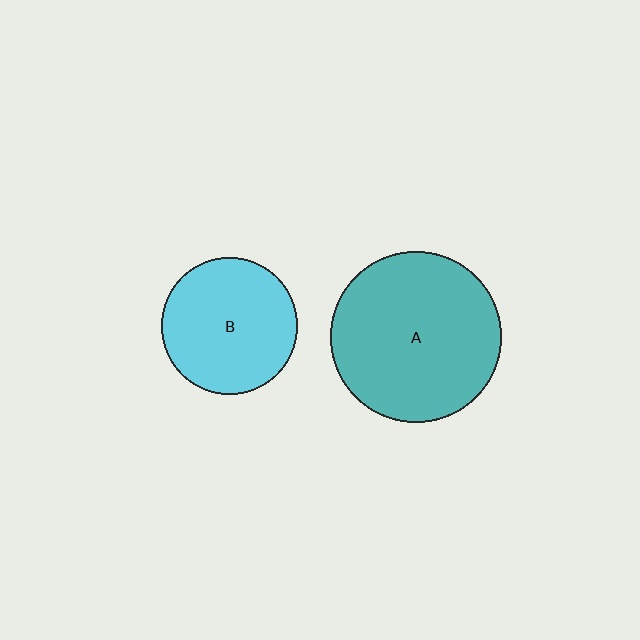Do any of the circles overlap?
No, none of the circles overlap.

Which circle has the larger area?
Circle A (teal).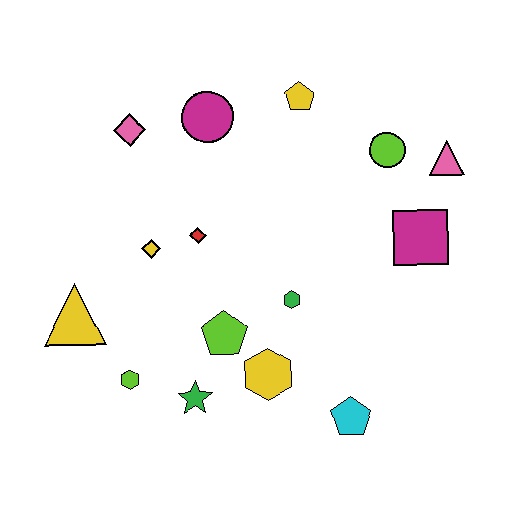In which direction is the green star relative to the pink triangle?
The green star is to the left of the pink triangle.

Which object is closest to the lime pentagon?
The yellow hexagon is closest to the lime pentagon.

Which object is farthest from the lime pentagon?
The pink triangle is farthest from the lime pentagon.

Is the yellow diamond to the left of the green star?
Yes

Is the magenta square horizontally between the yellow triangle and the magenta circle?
No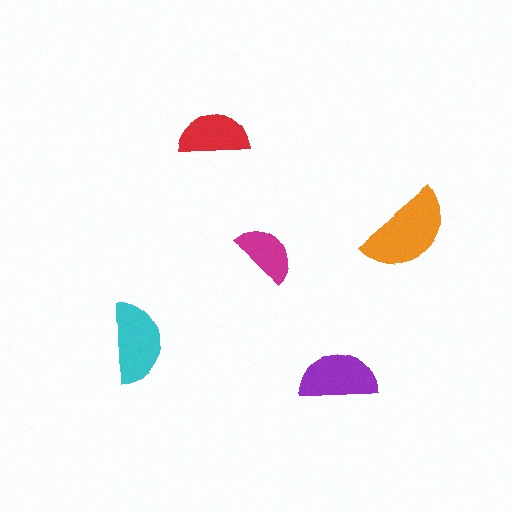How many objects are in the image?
There are 5 objects in the image.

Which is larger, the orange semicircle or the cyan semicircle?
The orange one.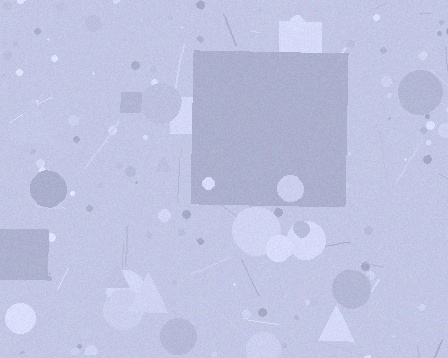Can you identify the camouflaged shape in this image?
The camouflaged shape is a square.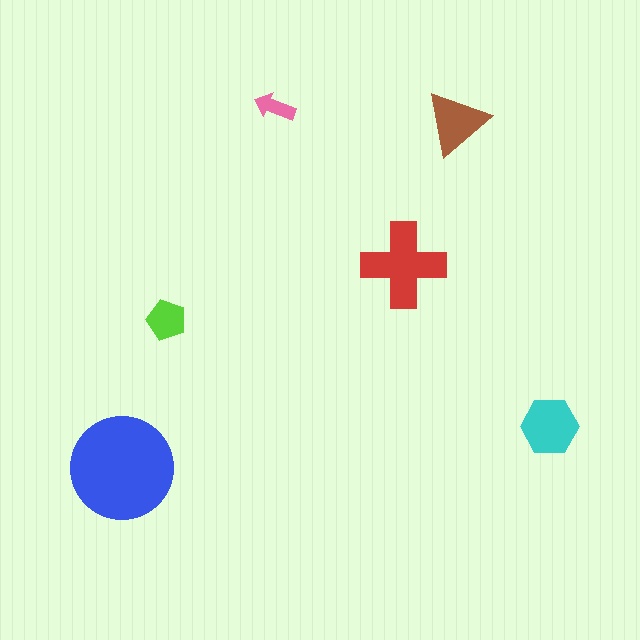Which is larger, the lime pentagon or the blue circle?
The blue circle.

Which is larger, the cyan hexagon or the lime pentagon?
The cyan hexagon.